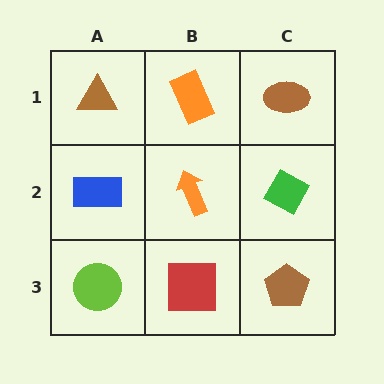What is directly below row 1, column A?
A blue rectangle.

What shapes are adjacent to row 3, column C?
A green diamond (row 2, column C), a red square (row 3, column B).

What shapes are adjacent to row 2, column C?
A brown ellipse (row 1, column C), a brown pentagon (row 3, column C), an orange arrow (row 2, column B).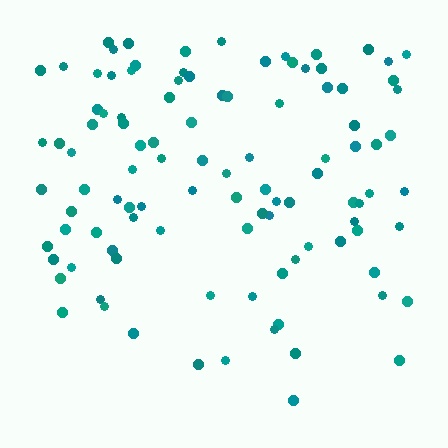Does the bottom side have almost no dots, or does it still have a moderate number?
Still a moderate number, just noticeably fewer than the top.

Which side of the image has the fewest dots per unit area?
The bottom.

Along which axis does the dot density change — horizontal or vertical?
Vertical.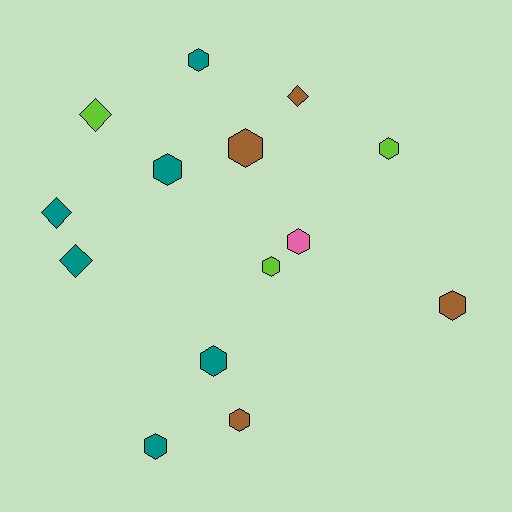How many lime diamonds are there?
There is 1 lime diamond.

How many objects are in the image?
There are 14 objects.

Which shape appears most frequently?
Hexagon, with 10 objects.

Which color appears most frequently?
Teal, with 6 objects.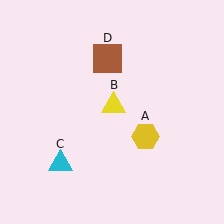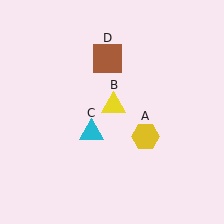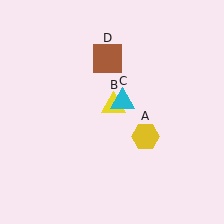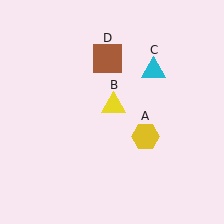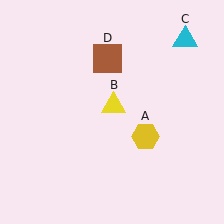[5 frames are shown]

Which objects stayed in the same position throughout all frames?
Yellow hexagon (object A) and yellow triangle (object B) and brown square (object D) remained stationary.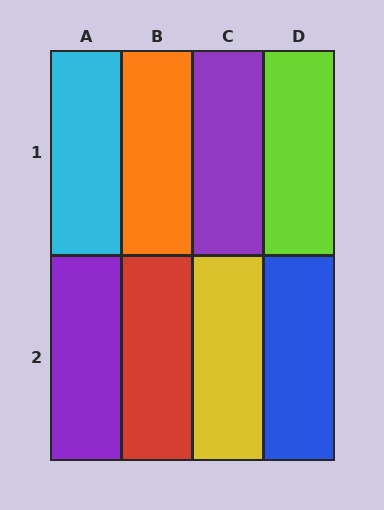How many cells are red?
1 cell is red.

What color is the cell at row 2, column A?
Purple.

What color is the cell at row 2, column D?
Blue.